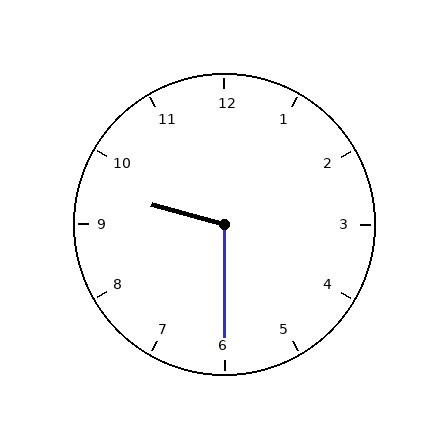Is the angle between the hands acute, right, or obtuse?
It is obtuse.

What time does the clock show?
9:30.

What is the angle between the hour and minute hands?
Approximately 105 degrees.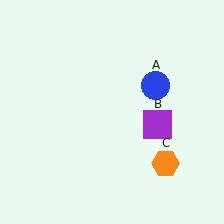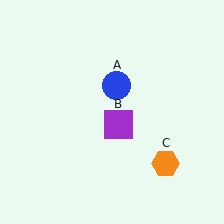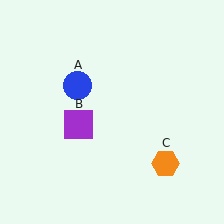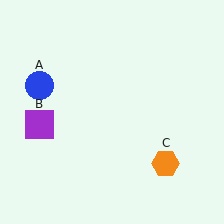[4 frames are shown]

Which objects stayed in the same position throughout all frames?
Orange hexagon (object C) remained stationary.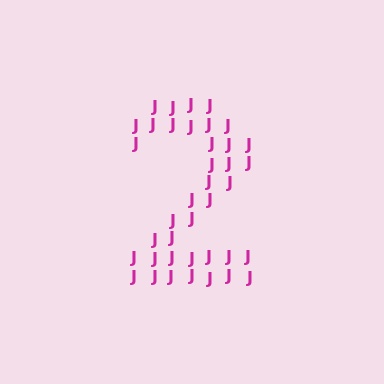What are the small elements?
The small elements are letter J's.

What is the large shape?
The large shape is the digit 2.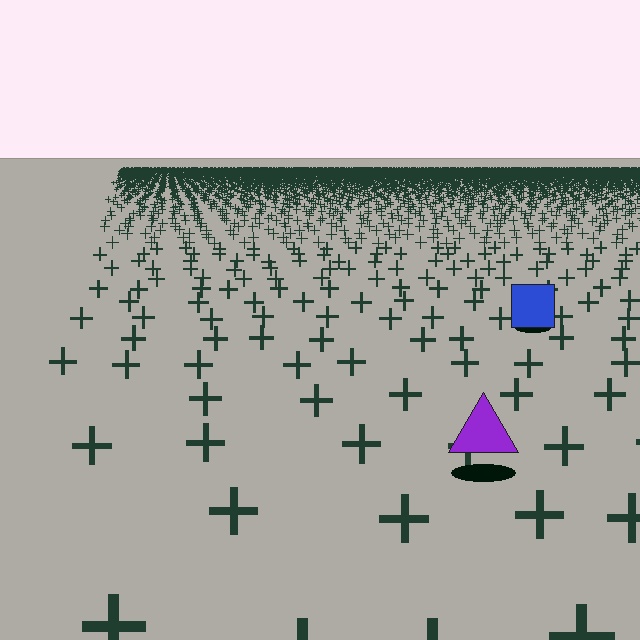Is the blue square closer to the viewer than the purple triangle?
No. The purple triangle is closer — you can tell from the texture gradient: the ground texture is coarser near it.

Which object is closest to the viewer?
The purple triangle is closest. The texture marks near it are larger and more spread out.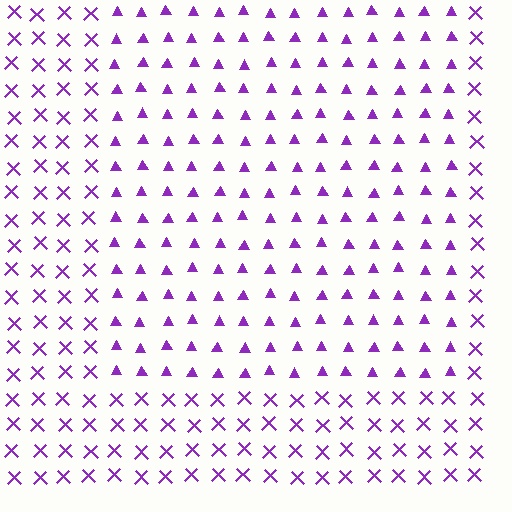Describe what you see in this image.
The image is filled with small purple elements arranged in a uniform grid. A rectangle-shaped region contains triangles, while the surrounding area contains X marks. The boundary is defined purely by the change in element shape.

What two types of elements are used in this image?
The image uses triangles inside the rectangle region and X marks outside it.